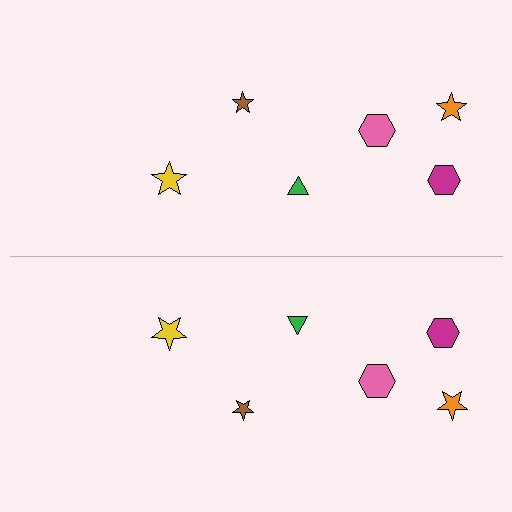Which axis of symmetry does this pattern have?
The pattern has a horizontal axis of symmetry running through the center of the image.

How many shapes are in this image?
There are 12 shapes in this image.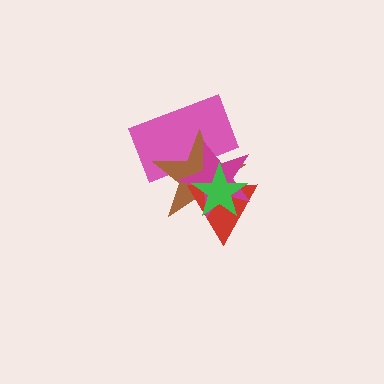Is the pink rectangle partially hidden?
Yes, it is partially covered by another shape.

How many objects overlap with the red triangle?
4 objects overlap with the red triangle.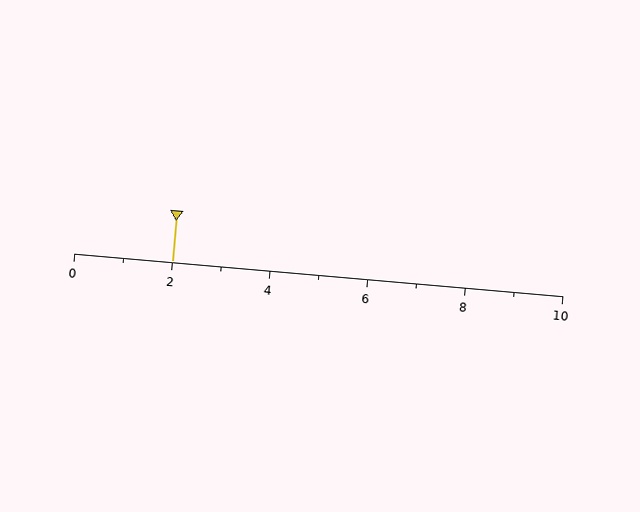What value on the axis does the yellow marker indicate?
The marker indicates approximately 2.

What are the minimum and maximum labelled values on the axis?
The axis runs from 0 to 10.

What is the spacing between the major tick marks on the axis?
The major ticks are spaced 2 apart.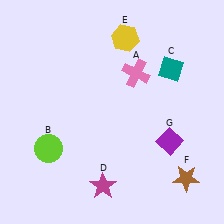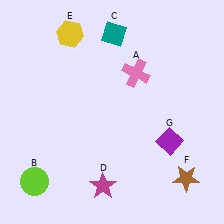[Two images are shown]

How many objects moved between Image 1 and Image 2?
3 objects moved between the two images.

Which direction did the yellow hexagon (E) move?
The yellow hexagon (E) moved left.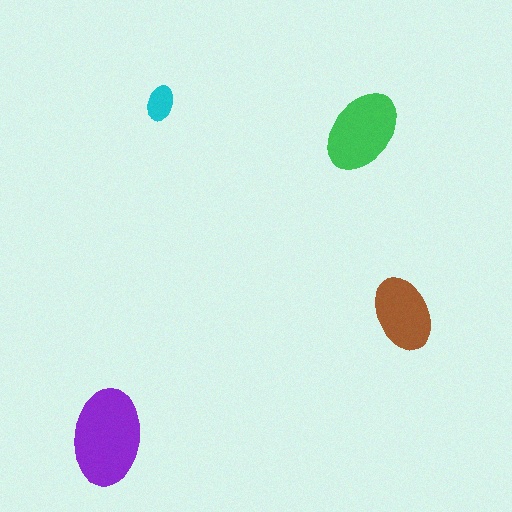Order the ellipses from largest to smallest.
the purple one, the green one, the brown one, the cyan one.